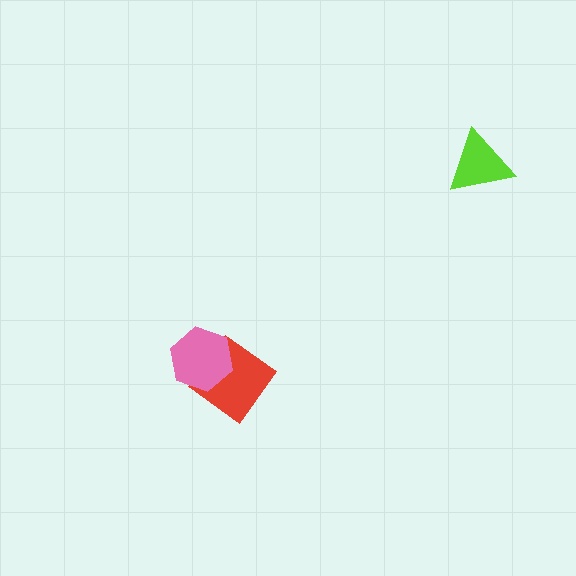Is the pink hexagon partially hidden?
No, no other shape covers it.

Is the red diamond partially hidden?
Yes, it is partially covered by another shape.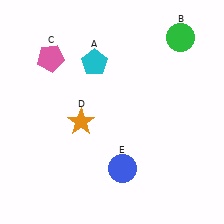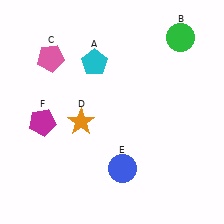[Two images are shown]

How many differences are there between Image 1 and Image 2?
There is 1 difference between the two images.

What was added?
A magenta pentagon (F) was added in Image 2.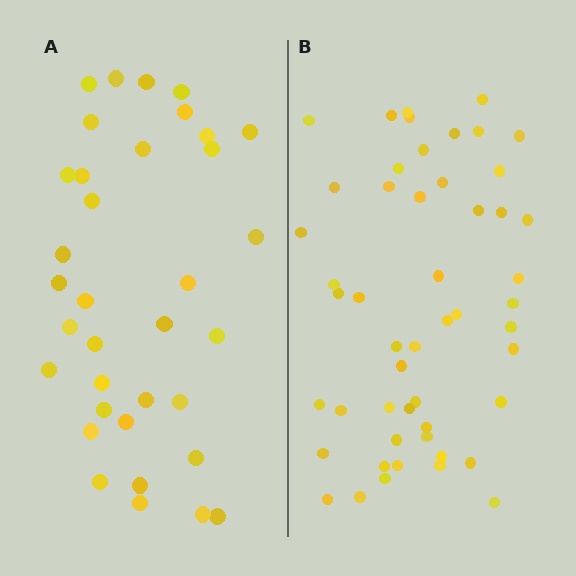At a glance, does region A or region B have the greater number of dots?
Region B (the right region) has more dots.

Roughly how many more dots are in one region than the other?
Region B has approximately 15 more dots than region A.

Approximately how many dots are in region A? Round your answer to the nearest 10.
About 40 dots. (The exact count is 35, which rounds to 40.)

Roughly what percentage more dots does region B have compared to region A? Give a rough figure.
About 45% more.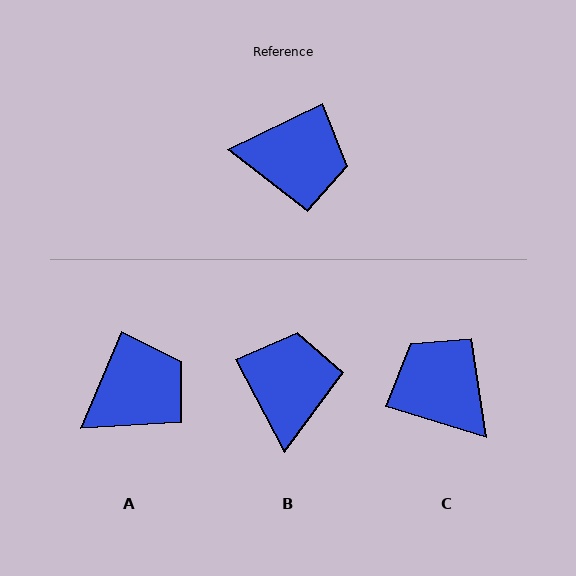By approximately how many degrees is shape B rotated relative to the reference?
Approximately 91 degrees counter-clockwise.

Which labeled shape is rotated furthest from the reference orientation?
C, about 137 degrees away.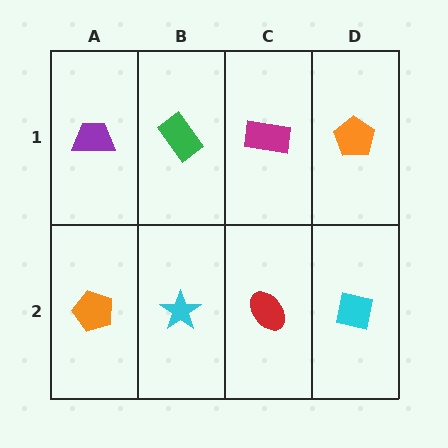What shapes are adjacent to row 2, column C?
A magenta rectangle (row 1, column C), a cyan star (row 2, column B), a cyan square (row 2, column D).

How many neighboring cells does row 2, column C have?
3.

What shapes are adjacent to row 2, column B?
A green rectangle (row 1, column B), an orange pentagon (row 2, column A), a red ellipse (row 2, column C).